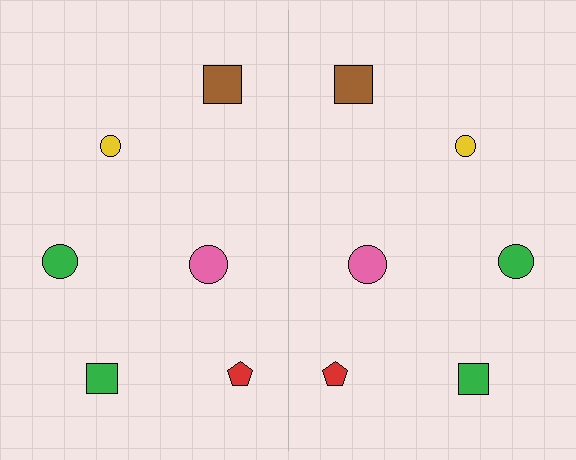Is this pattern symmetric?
Yes, this pattern has bilateral (reflection) symmetry.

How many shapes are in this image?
There are 12 shapes in this image.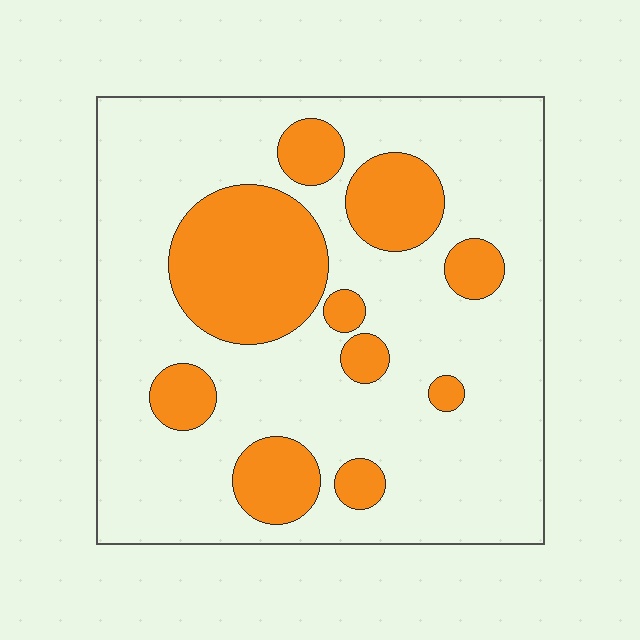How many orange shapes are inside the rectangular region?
10.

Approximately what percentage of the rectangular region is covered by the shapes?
Approximately 25%.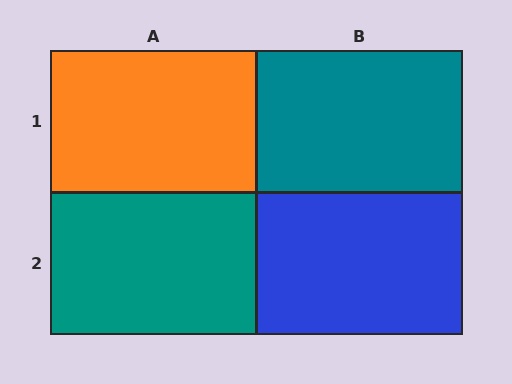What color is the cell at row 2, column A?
Teal.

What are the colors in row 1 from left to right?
Orange, teal.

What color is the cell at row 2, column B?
Blue.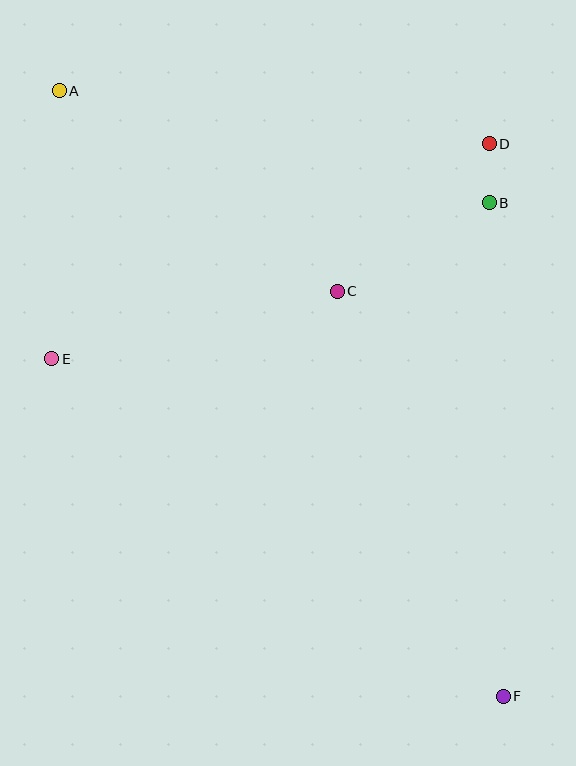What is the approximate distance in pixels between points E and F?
The distance between E and F is approximately 564 pixels.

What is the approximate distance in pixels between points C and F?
The distance between C and F is approximately 438 pixels.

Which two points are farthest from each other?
Points A and F are farthest from each other.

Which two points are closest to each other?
Points B and D are closest to each other.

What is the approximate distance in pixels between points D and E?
The distance between D and E is approximately 488 pixels.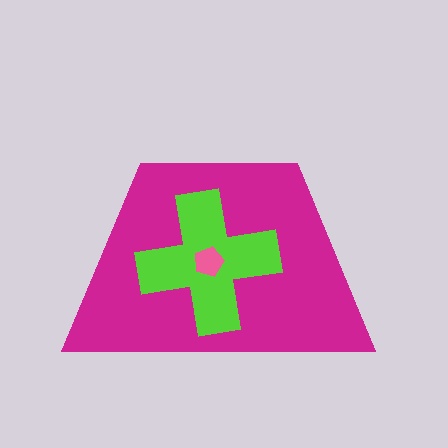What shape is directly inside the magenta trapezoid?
The lime cross.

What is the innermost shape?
The pink pentagon.